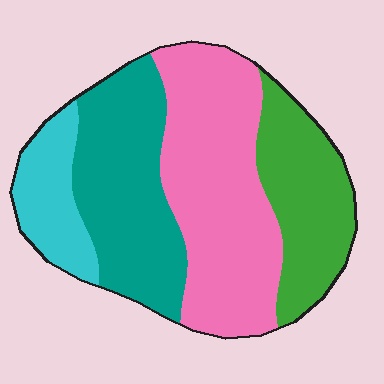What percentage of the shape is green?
Green covers around 20% of the shape.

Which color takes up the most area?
Pink, at roughly 40%.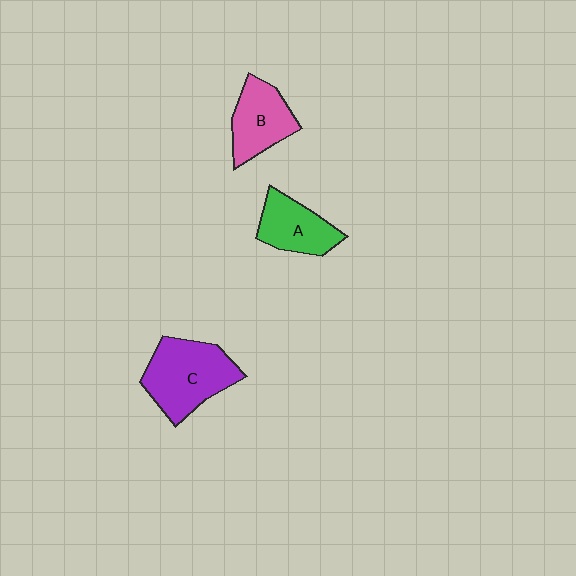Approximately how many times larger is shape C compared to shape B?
Approximately 1.4 times.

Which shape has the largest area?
Shape C (purple).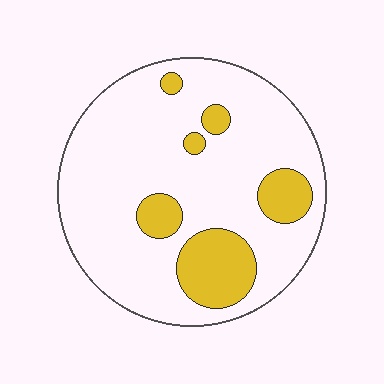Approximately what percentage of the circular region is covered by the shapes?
Approximately 20%.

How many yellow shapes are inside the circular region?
6.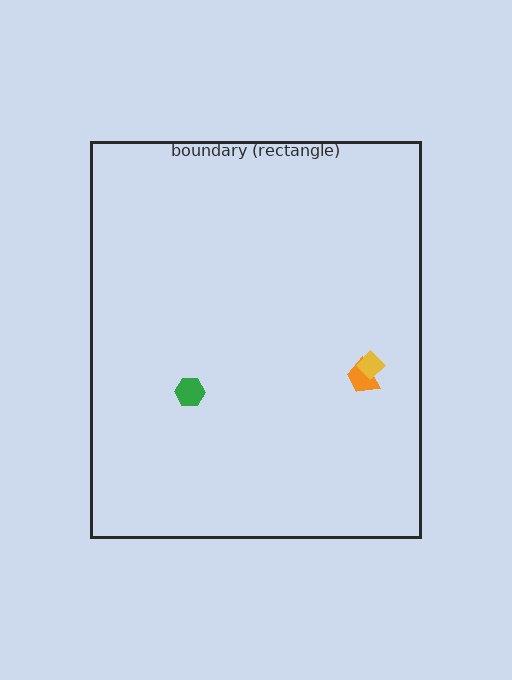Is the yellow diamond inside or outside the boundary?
Inside.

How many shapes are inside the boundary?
3 inside, 0 outside.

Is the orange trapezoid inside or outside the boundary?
Inside.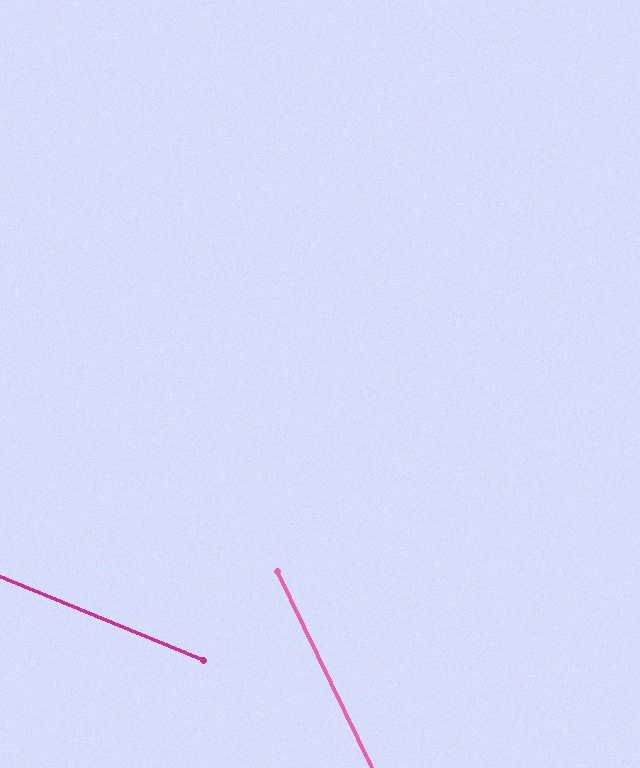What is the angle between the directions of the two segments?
Approximately 42 degrees.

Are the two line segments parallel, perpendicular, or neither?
Neither parallel nor perpendicular — they differ by about 42°.